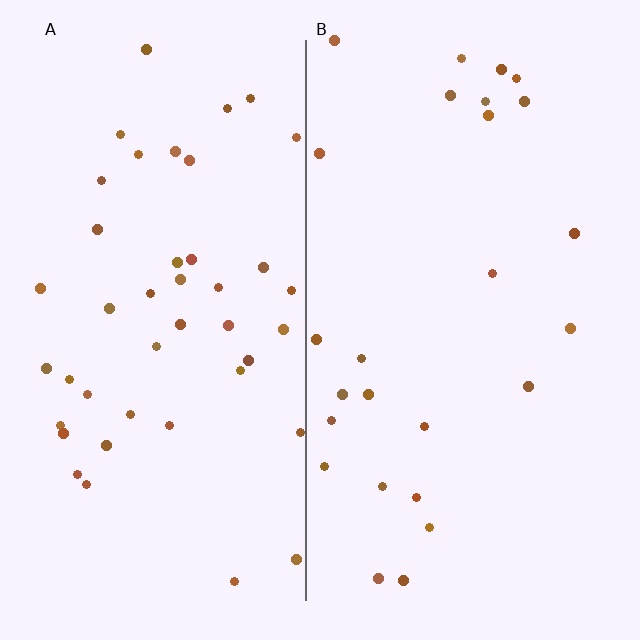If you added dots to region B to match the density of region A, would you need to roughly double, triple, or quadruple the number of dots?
Approximately double.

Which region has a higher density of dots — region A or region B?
A (the left).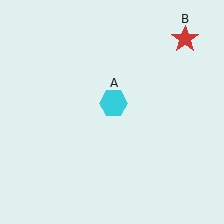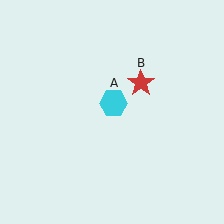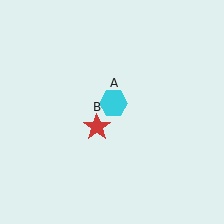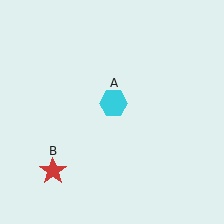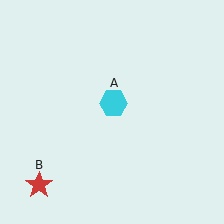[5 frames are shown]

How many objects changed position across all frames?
1 object changed position: red star (object B).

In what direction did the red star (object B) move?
The red star (object B) moved down and to the left.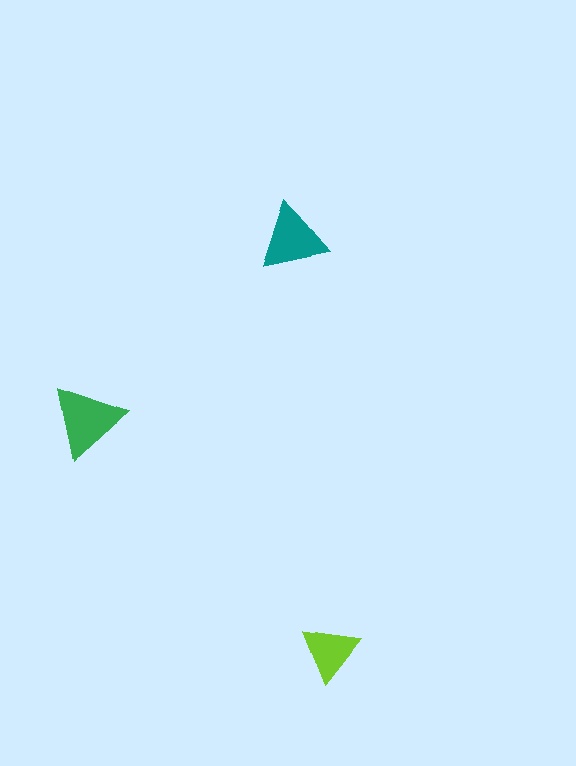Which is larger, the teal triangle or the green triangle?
The green one.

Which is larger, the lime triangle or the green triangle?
The green one.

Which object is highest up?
The teal triangle is topmost.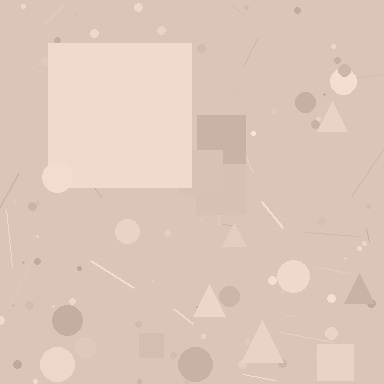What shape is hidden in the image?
A square is hidden in the image.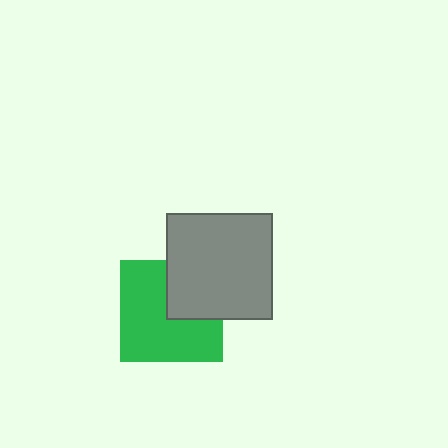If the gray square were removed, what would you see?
You would see the complete green square.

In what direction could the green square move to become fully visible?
The green square could move toward the lower-left. That would shift it out from behind the gray square entirely.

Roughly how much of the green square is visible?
Most of it is visible (roughly 67%).